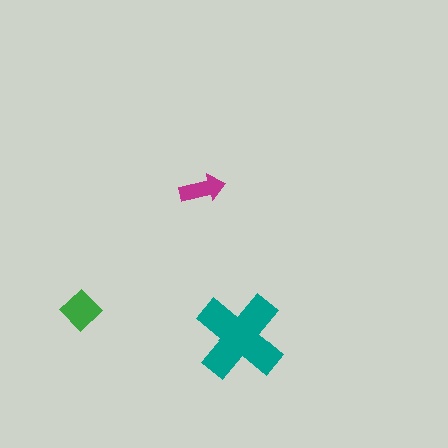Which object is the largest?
The teal cross.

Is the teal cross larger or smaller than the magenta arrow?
Larger.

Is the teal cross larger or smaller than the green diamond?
Larger.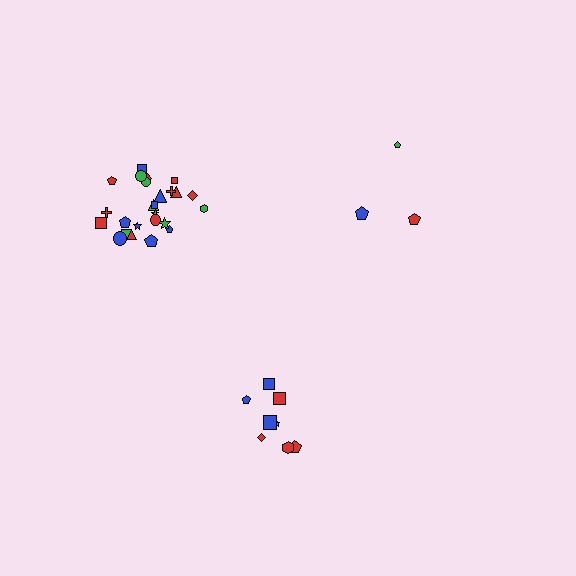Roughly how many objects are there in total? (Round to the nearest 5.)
Roughly 35 objects in total.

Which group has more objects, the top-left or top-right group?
The top-left group.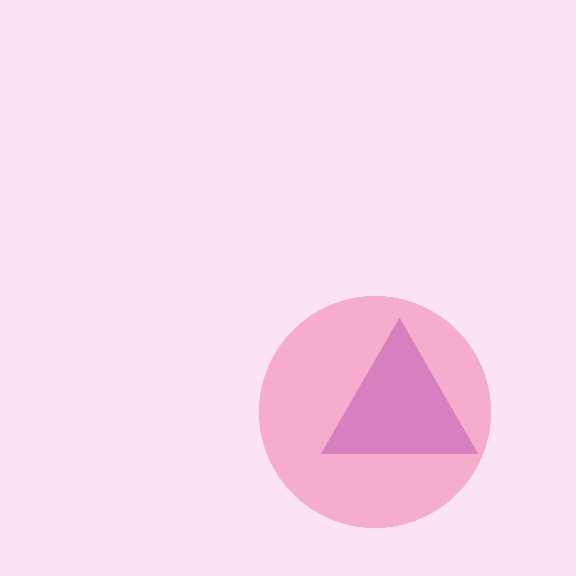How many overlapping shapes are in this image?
There are 2 overlapping shapes in the image.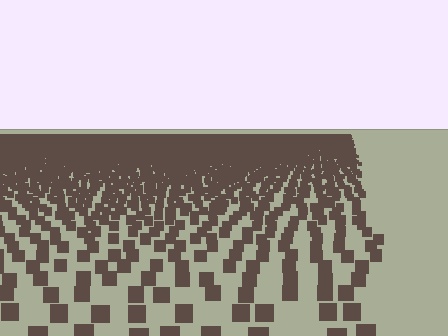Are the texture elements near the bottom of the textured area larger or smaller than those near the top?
Larger. Near the bottom, elements are closer to the viewer and appear at a bigger on-screen size.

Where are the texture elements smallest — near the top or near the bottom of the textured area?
Near the top.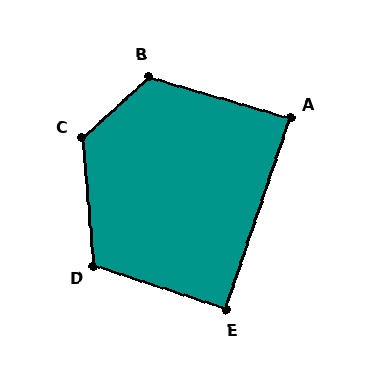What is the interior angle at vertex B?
Approximately 121 degrees (obtuse).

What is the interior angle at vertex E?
Approximately 90 degrees (approximately right).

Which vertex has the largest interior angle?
C, at approximately 127 degrees.